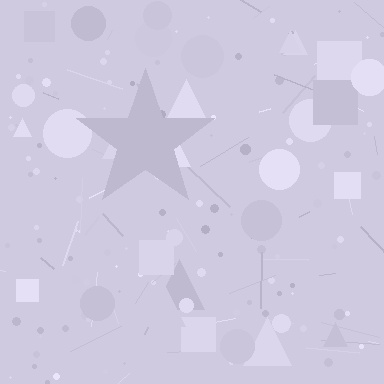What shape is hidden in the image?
A star is hidden in the image.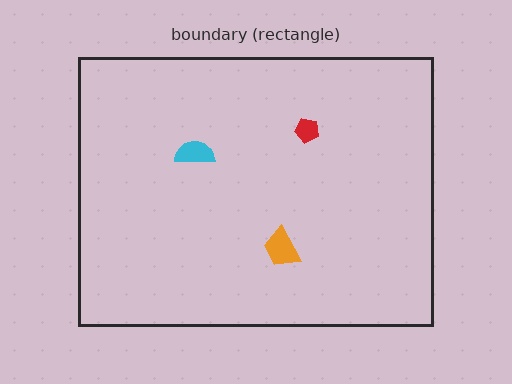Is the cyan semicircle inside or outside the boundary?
Inside.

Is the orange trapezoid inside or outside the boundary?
Inside.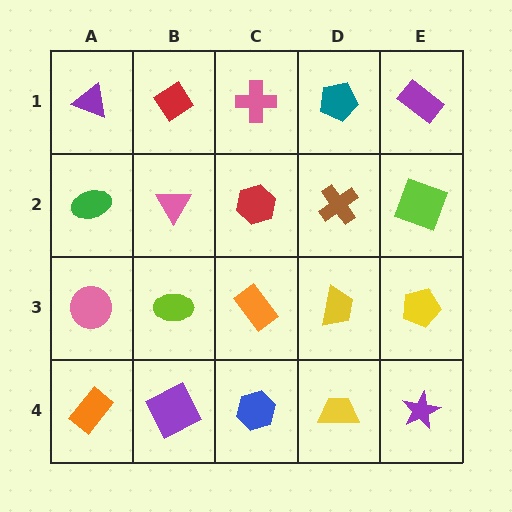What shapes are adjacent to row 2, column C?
A pink cross (row 1, column C), an orange rectangle (row 3, column C), a pink triangle (row 2, column B), a brown cross (row 2, column D).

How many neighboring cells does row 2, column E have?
3.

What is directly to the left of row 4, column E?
A yellow trapezoid.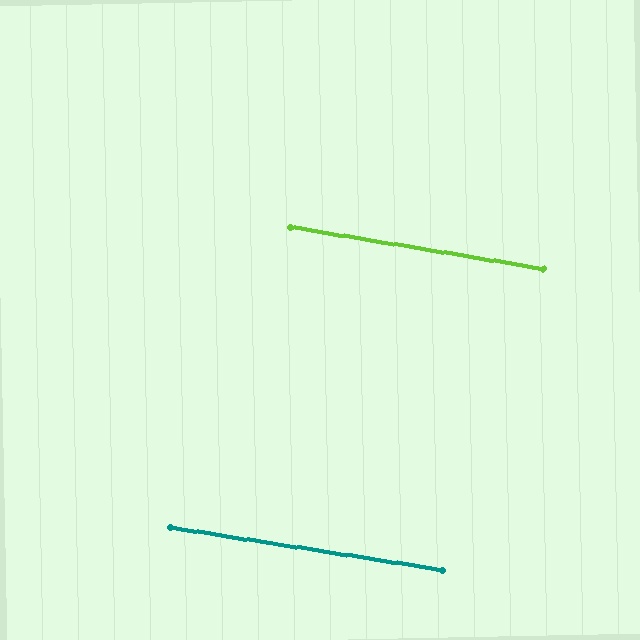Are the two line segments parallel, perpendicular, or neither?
Parallel — their directions differ by only 0.4°.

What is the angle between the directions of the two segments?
Approximately 0 degrees.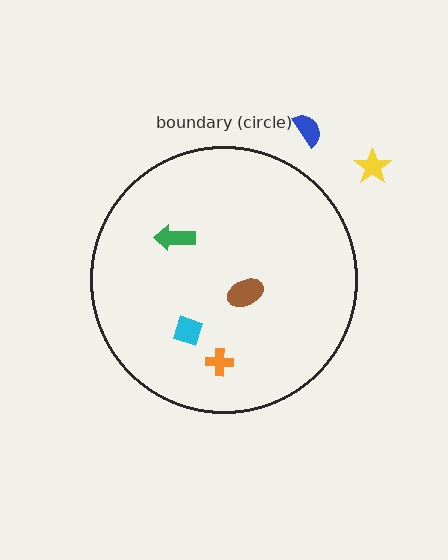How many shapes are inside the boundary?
4 inside, 2 outside.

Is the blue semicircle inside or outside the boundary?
Outside.